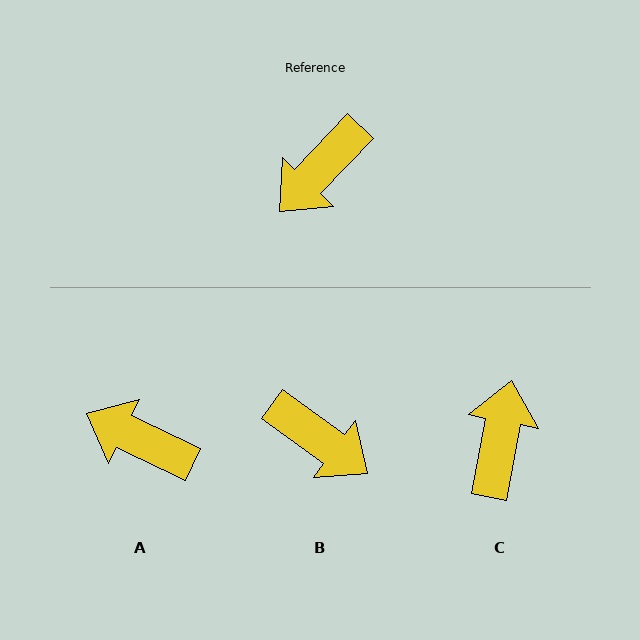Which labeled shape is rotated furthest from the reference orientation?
C, about 147 degrees away.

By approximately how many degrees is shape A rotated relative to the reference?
Approximately 72 degrees clockwise.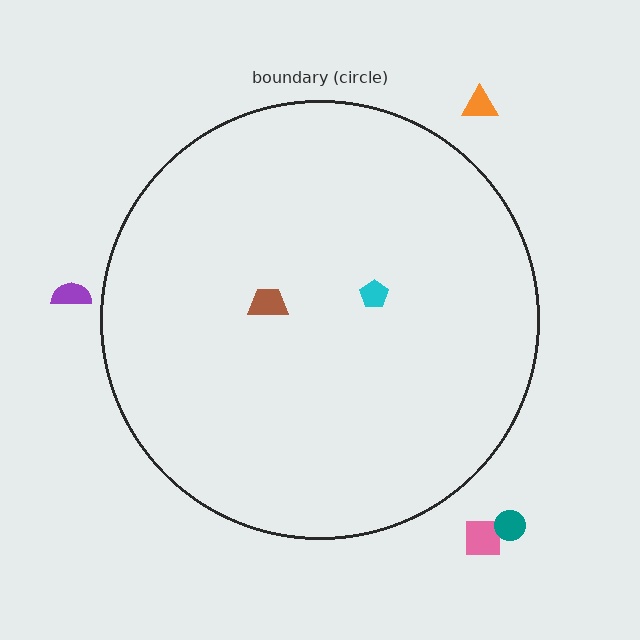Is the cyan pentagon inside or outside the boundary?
Inside.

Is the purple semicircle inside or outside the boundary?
Outside.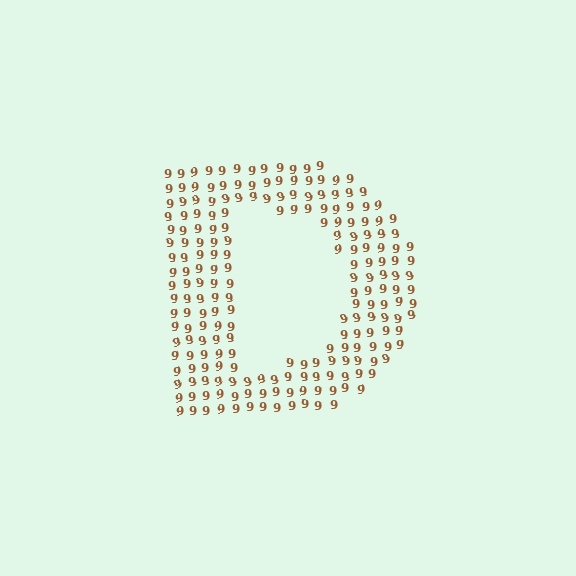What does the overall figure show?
The overall figure shows the letter D.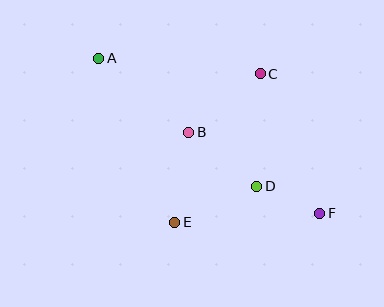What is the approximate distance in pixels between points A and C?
The distance between A and C is approximately 162 pixels.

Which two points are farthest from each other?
Points A and F are farthest from each other.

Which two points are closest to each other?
Points D and F are closest to each other.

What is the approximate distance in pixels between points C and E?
The distance between C and E is approximately 171 pixels.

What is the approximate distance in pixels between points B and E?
The distance between B and E is approximately 91 pixels.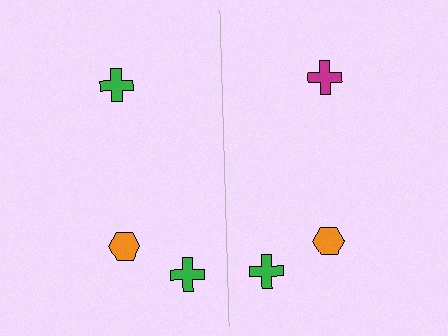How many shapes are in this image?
There are 6 shapes in this image.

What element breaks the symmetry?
The magenta cross on the right side breaks the symmetry — its mirror counterpart is green.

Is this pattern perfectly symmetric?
No, the pattern is not perfectly symmetric. The magenta cross on the right side breaks the symmetry — its mirror counterpart is green.